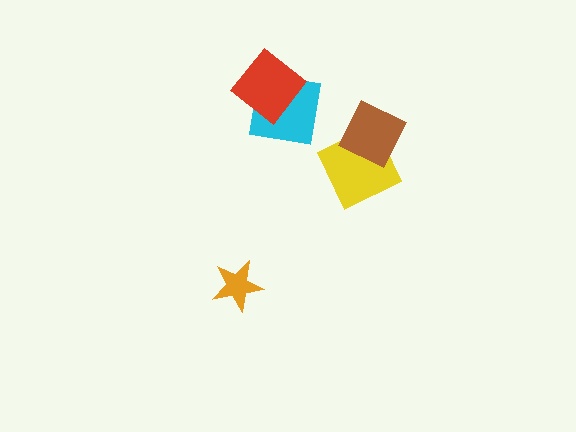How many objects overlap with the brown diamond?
1 object overlaps with the brown diamond.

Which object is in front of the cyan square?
The red diamond is in front of the cyan square.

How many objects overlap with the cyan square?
1 object overlaps with the cyan square.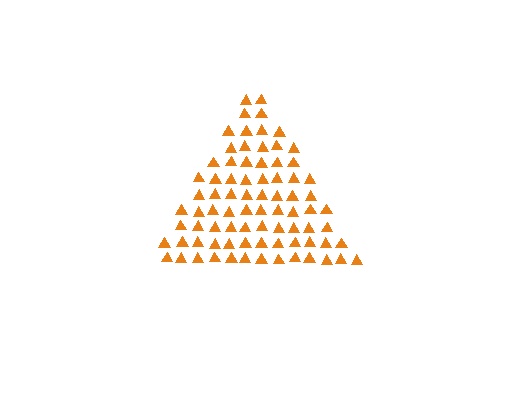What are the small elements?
The small elements are triangles.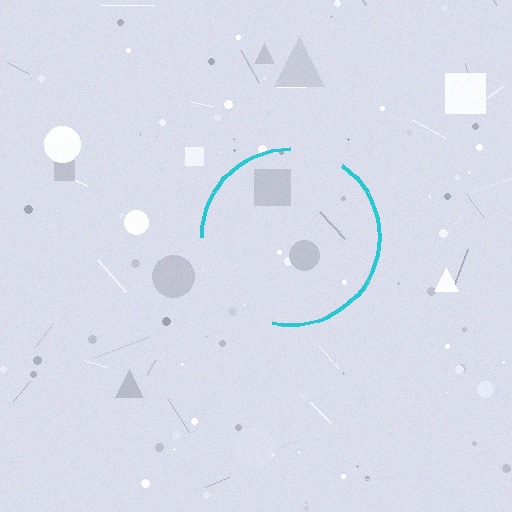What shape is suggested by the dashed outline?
The dashed outline suggests a circle.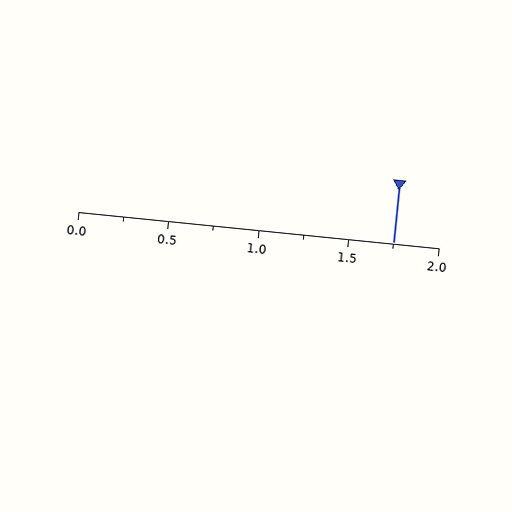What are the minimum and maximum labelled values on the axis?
The axis runs from 0.0 to 2.0.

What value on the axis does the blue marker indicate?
The marker indicates approximately 1.75.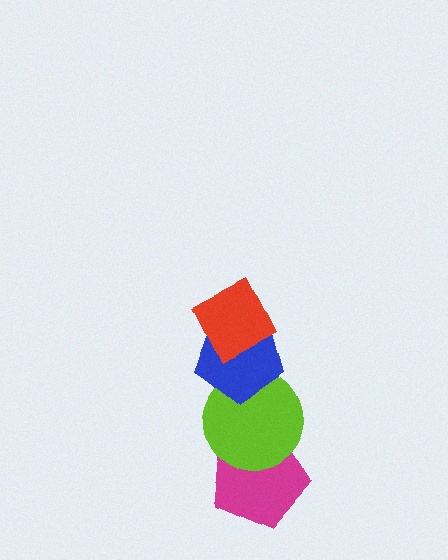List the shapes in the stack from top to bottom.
From top to bottom: the red diamond, the blue pentagon, the lime circle, the magenta pentagon.